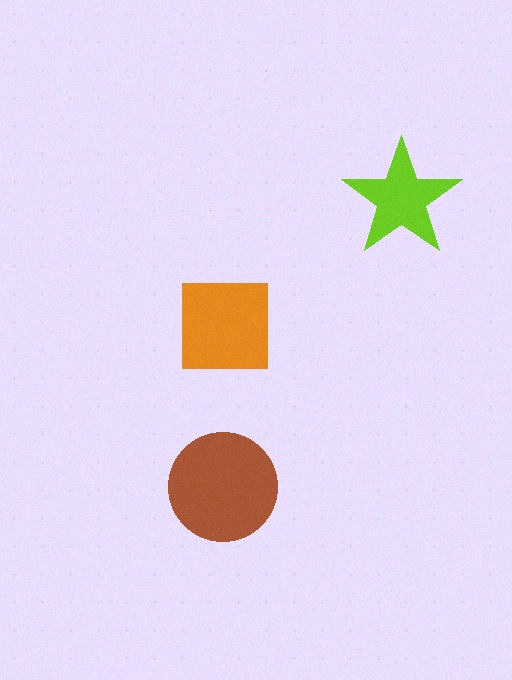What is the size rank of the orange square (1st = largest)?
2nd.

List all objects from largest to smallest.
The brown circle, the orange square, the lime star.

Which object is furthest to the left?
The brown circle is leftmost.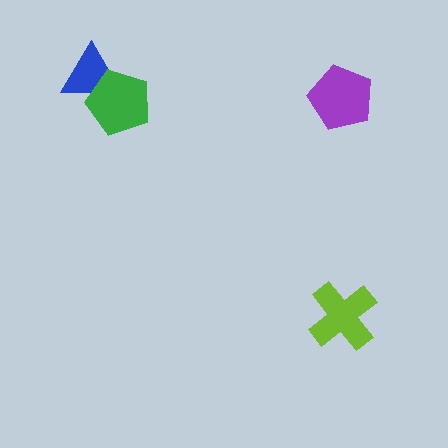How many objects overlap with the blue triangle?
1 object overlaps with the blue triangle.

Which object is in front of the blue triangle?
The green pentagon is in front of the blue triangle.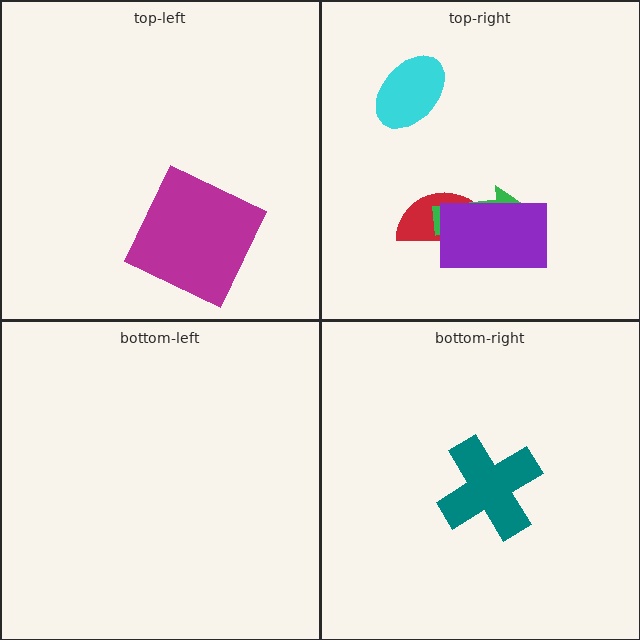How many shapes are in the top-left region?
1.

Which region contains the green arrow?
The top-right region.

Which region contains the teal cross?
The bottom-right region.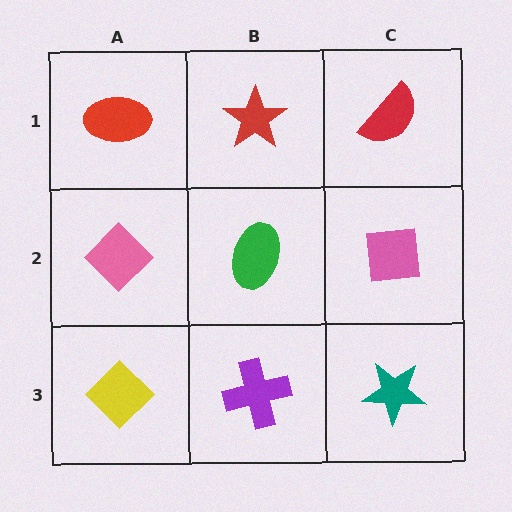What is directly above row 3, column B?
A green ellipse.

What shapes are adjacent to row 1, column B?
A green ellipse (row 2, column B), a red ellipse (row 1, column A), a red semicircle (row 1, column C).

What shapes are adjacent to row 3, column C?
A pink square (row 2, column C), a purple cross (row 3, column B).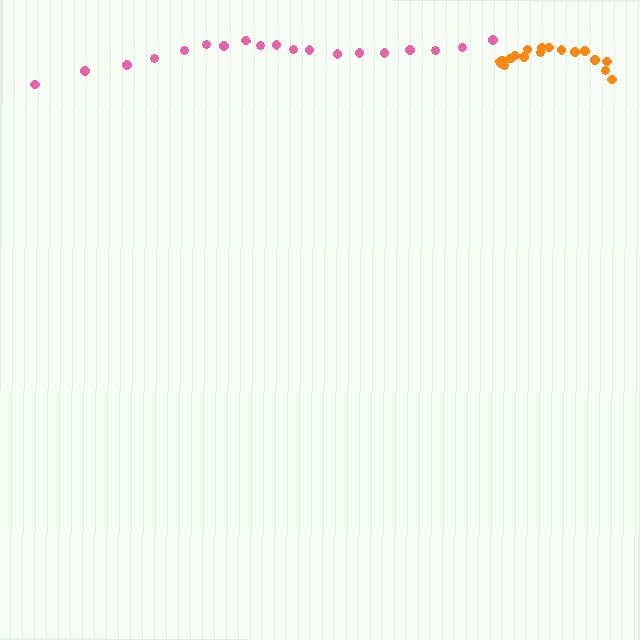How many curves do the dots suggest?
There are 2 distinct paths.